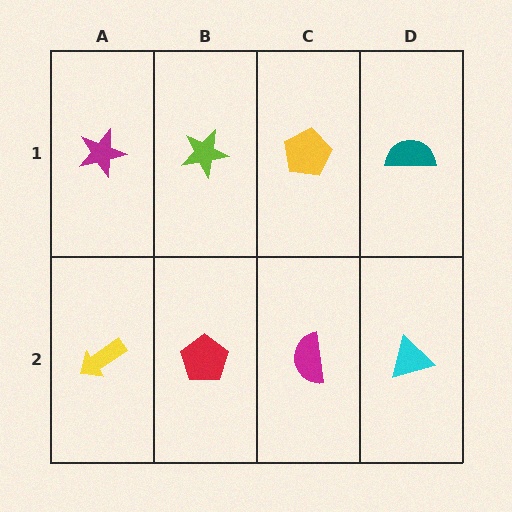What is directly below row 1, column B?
A red pentagon.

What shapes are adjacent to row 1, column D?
A cyan triangle (row 2, column D), a yellow pentagon (row 1, column C).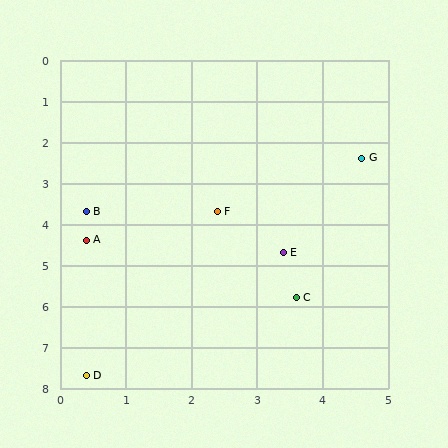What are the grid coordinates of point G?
Point G is at approximately (4.6, 2.4).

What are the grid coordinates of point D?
Point D is at approximately (0.4, 7.7).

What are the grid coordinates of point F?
Point F is at approximately (2.4, 3.7).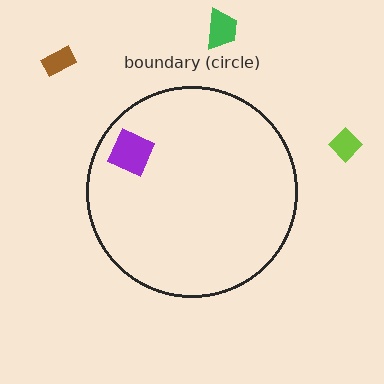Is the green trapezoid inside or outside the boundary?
Outside.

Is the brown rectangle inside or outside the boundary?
Outside.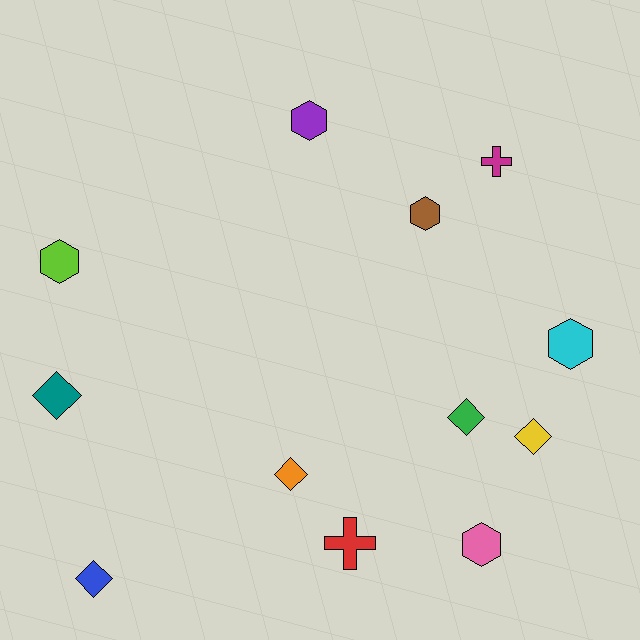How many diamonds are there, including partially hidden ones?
There are 5 diamonds.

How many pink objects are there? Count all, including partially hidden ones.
There is 1 pink object.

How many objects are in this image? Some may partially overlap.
There are 12 objects.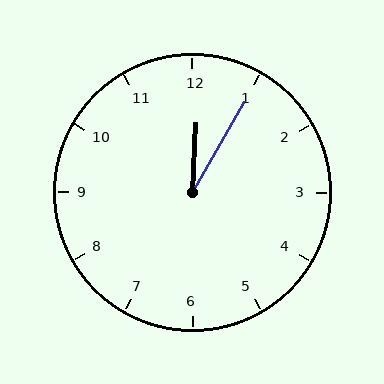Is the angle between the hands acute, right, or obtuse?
It is acute.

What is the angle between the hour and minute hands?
Approximately 28 degrees.